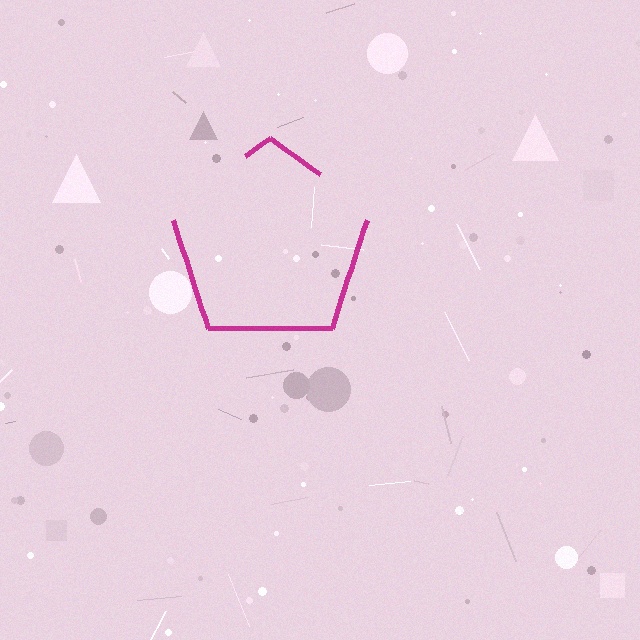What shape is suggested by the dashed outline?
The dashed outline suggests a pentagon.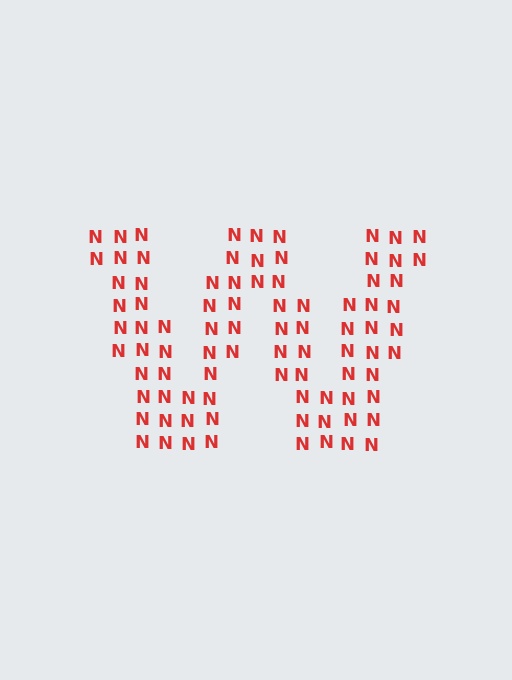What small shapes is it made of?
It is made of small letter N's.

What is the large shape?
The large shape is the letter W.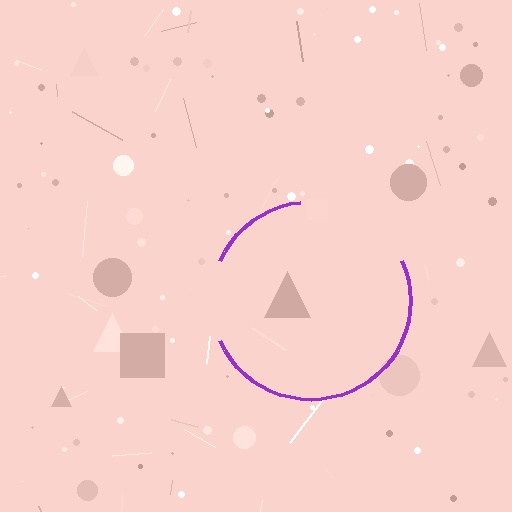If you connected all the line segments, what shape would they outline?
They would outline a circle.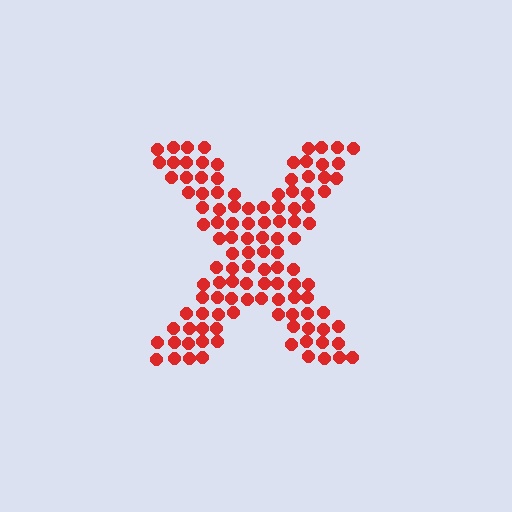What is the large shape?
The large shape is the letter X.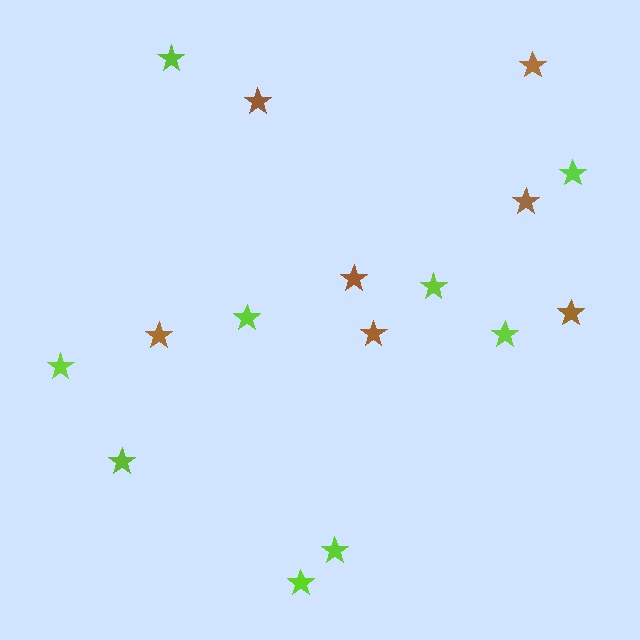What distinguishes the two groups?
There are 2 groups: one group of lime stars (9) and one group of brown stars (7).